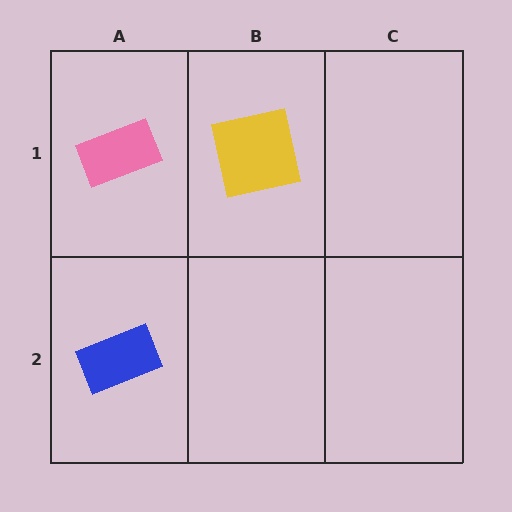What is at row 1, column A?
A pink rectangle.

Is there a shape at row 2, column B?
No, that cell is empty.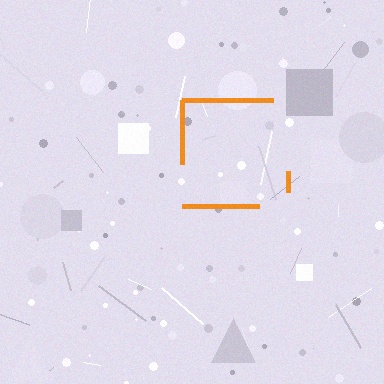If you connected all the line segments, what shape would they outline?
They would outline a square.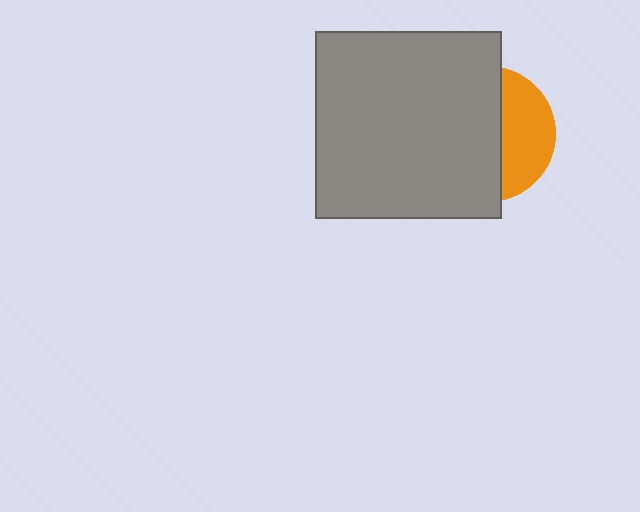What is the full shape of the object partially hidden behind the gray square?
The partially hidden object is an orange circle.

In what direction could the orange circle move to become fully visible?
The orange circle could move right. That would shift it out from behind the gray square entirely.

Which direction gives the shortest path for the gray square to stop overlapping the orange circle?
Moving left gives the shortest separation.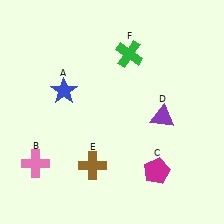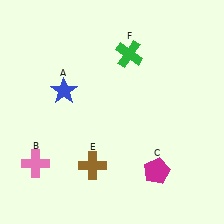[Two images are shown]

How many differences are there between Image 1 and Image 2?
There is 1 difference between the two images.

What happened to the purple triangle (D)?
The purple triangle (D) was removed in Image 2. It was in the bottom-right area of Image 1.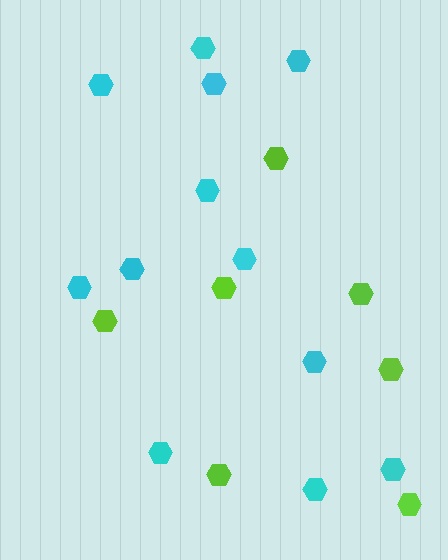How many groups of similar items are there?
There are 2 groups: one group of cyan hexagons (12) and one group of lime hexagons (7).